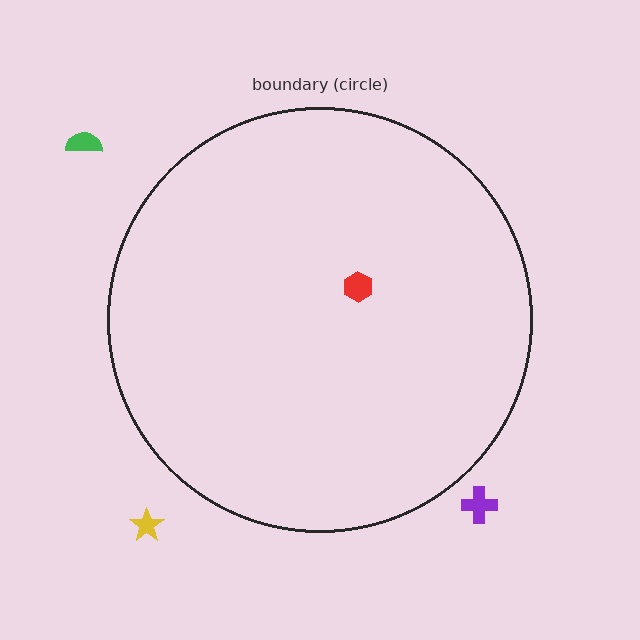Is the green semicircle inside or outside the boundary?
Outside.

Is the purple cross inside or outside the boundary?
Outside.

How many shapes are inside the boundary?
1 inside, 3 outside.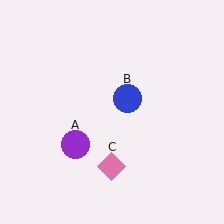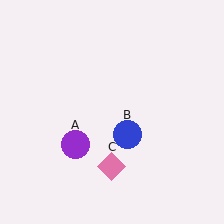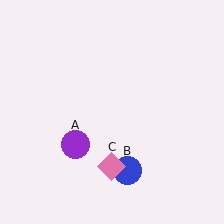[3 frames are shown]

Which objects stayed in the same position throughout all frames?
Purple circle (object A) and pink diamond (object C) remained stationary.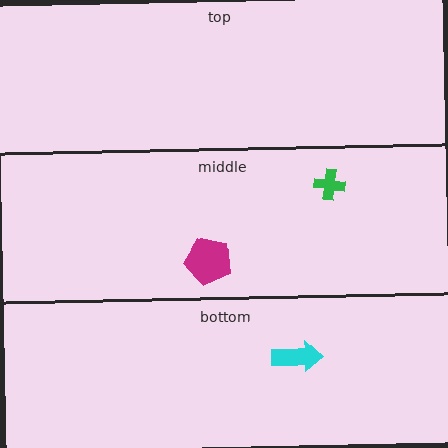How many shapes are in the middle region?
2.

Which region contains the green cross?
The middle region.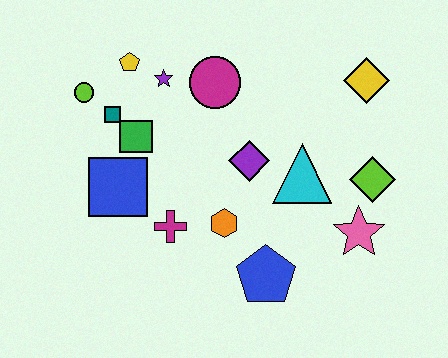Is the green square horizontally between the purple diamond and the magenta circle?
No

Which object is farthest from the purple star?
The pink star is farthest from the purple star.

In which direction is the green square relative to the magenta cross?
The green square is above the magenta cross.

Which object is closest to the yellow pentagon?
The purple star is closest to the yellow pentagon.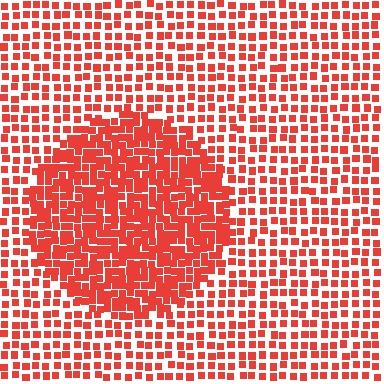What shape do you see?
I see a circle.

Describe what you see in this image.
The image contains small red elements arranged at two different densities. A circle-shaped region is visible where the elements are more densely packed than the surrounding area.